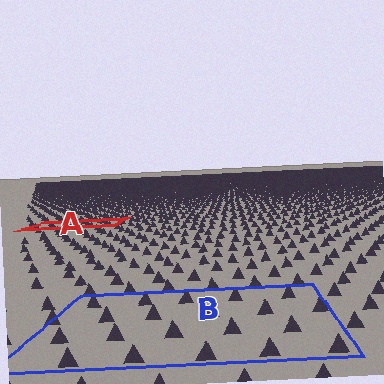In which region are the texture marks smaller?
The texture marks are smaller in region A, because it is farther away.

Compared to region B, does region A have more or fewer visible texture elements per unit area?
Region A has more texture elements per unit area — they are packed more densely because it is farther away.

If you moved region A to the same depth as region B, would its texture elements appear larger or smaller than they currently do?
They would appear larger. At a closer depth, the same texture elements are projected at a bigger on-screen size.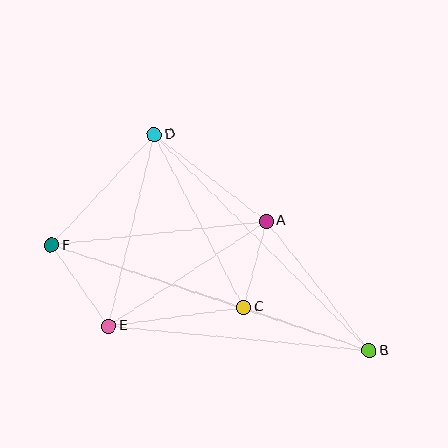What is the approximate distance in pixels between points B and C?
The distance between B and C is approximately 133 pixels.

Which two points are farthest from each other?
Points B and F are farthest from each other.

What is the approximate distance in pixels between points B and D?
The distance between B and D is approximately 305 pixels.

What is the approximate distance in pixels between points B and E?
The distance between B and E is approximately 262 pixels.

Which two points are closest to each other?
Points A and C are closest to each other.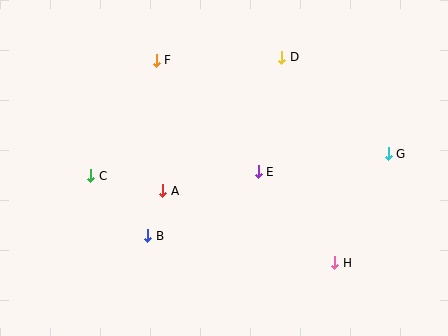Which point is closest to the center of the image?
Point E at (258, 172) is closest to the center.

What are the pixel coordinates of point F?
Point F is at (156, 60).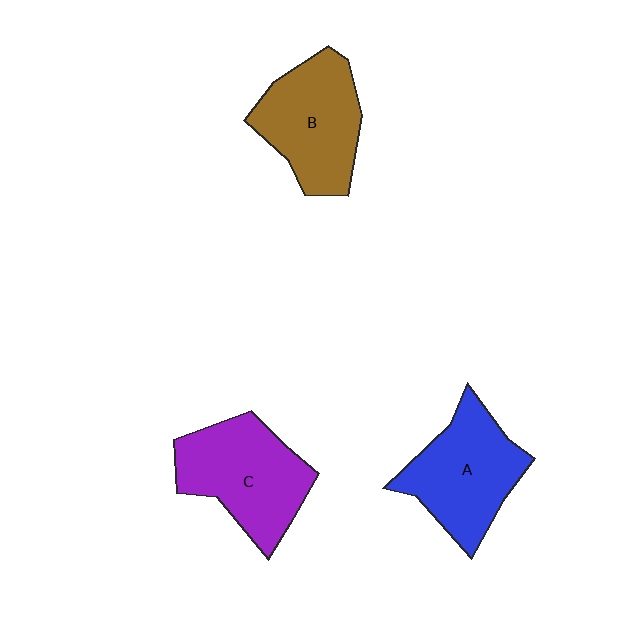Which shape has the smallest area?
Shape B (brown).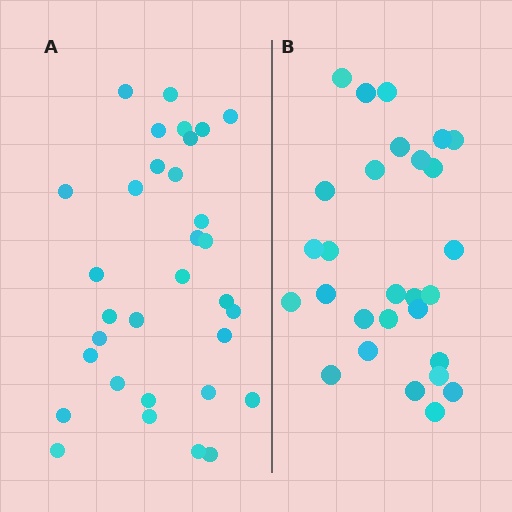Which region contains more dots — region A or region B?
Region A (the left region) has more dots.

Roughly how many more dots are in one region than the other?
Region A has about 4 more dots than region B.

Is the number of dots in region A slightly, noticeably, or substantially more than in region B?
Region A has only slightly more — the two regions are fairly close. The ratio is roughly 1.1 to 1.